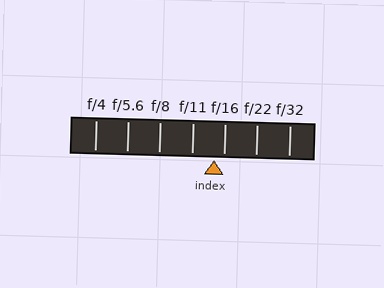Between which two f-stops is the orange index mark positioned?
The index mark is between f/11 and f/16.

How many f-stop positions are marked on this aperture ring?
There are 7 f-stop positions marked.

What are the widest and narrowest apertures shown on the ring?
The widest aperture shown is f/4 and the narrowest is f/32.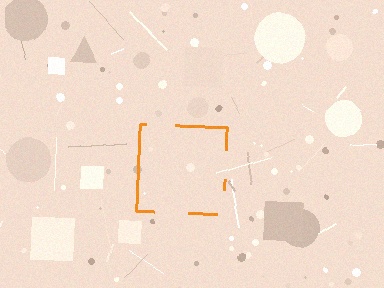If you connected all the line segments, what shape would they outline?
They would outline a square.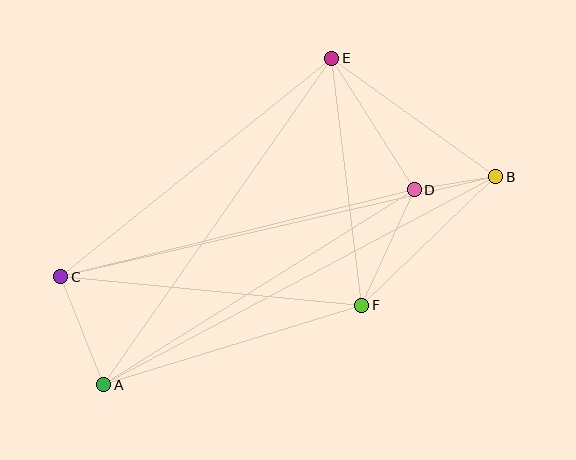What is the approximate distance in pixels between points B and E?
The distance between B and E is approximately 202 pixels.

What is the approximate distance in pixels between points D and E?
The distance between D and E is approximately 155 pixels.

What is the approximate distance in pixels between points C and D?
The distance between C and D is approximately 364 pixels.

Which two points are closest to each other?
Points B and D are closest to each other.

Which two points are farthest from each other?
Points B and C are farthest from each other.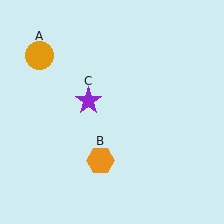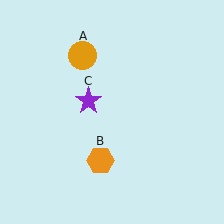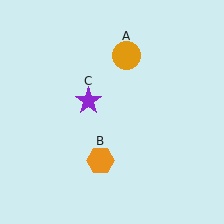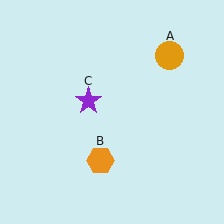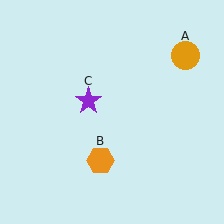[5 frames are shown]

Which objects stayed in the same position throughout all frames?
Orange hexagon (object B) and purple star (object C) remained stationary.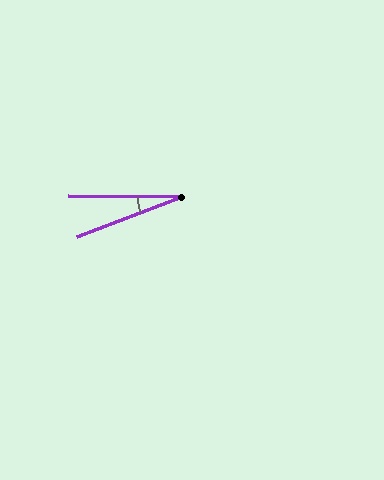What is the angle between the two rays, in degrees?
Approximately 21 degrees.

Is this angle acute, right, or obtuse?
It is acute.